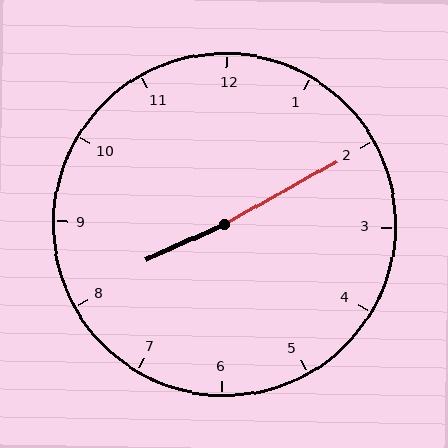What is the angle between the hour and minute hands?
Approximately 175 degrees.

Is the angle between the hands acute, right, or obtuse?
It is obtuse.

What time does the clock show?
8:10.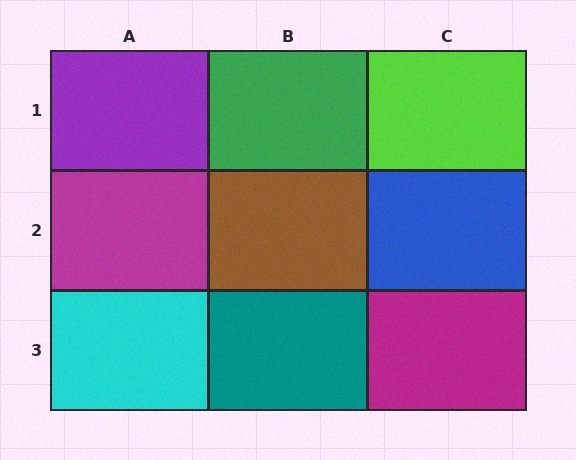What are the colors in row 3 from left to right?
Cyan, teal, magenta.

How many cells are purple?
1 cell is purple.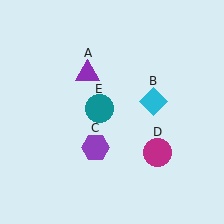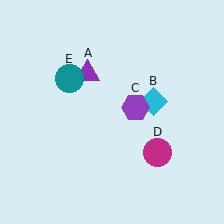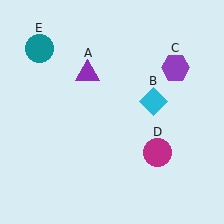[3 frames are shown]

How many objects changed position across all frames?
2 objects changed position: purple hexagon (object C), teal circle (object E).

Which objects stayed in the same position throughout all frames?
Purple triangle (object A) and cyan diamond (object B) and magenta circle (object D) remained stationary.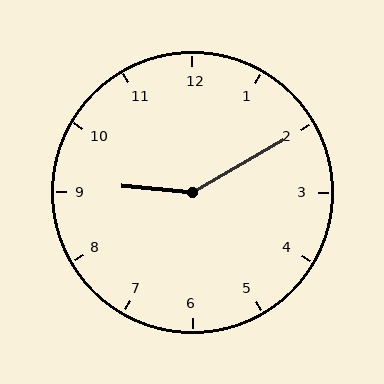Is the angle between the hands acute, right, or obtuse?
It is obtuse.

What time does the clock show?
9:10.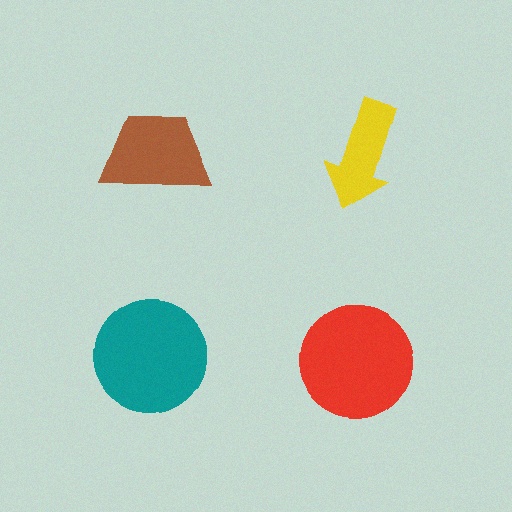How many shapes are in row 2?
2 shapes.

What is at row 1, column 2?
A yellow arrow.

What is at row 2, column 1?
A teal circle.